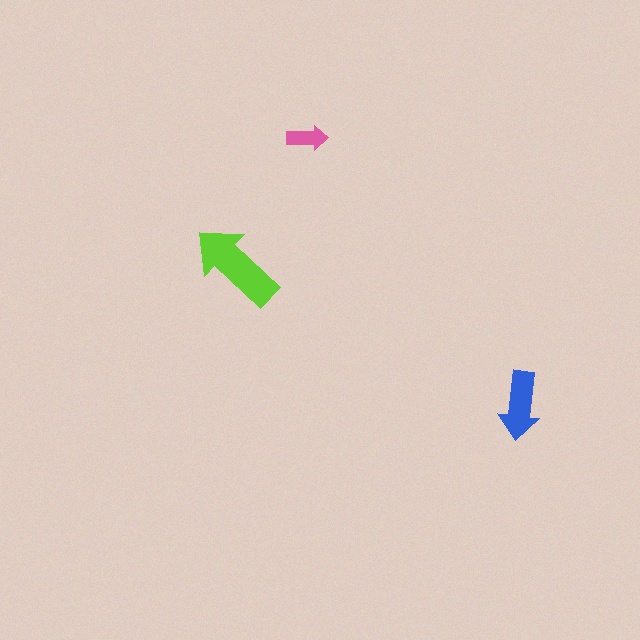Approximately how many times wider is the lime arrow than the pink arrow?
About 2.5 times wider.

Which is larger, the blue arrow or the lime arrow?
The lime one.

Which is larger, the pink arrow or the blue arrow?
The blue one.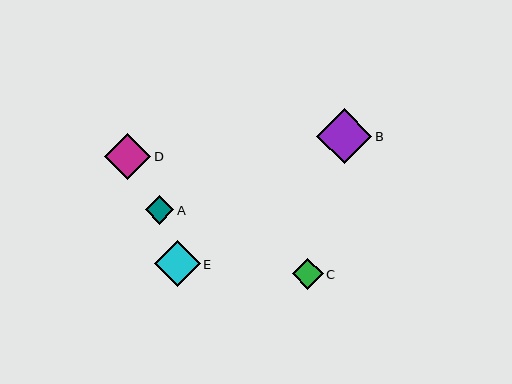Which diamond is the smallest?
Diamond A is the smallest with a size of approximately 28 pixels.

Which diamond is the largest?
Diamond B is the largest with a size of approximately 55 pixels.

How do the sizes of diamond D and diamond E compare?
Diamond D and diamond E are approximately the same size.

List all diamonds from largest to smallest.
From largest to smallest: B, D, E, C, A.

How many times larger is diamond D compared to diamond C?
Diamond D is approximately 1.5 times the size of diamond C.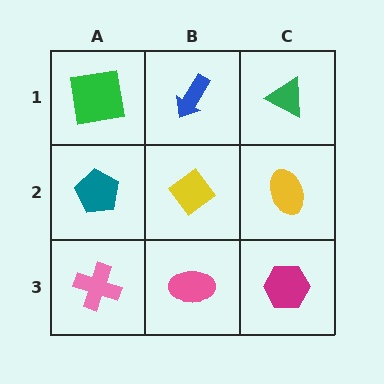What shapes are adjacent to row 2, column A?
A green square (row 1, column A), a pink cross (row 3, column A), a yellow diamond (row 2, column B).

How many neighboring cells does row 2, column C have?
3.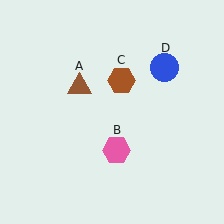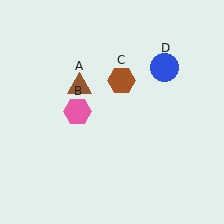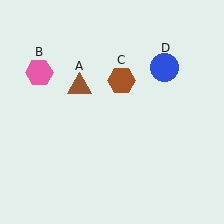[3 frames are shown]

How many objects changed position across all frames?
1 object changed position: pink hexagon (object B).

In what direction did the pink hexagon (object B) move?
The pink hexagon (object B) moved up and to the left.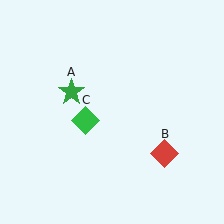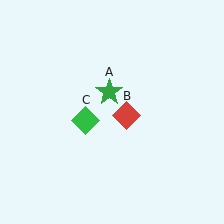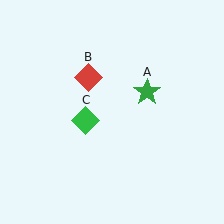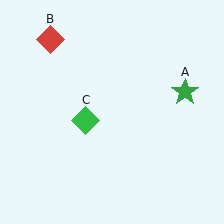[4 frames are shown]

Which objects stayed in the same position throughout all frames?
Green diamond (object C) remained stationary.